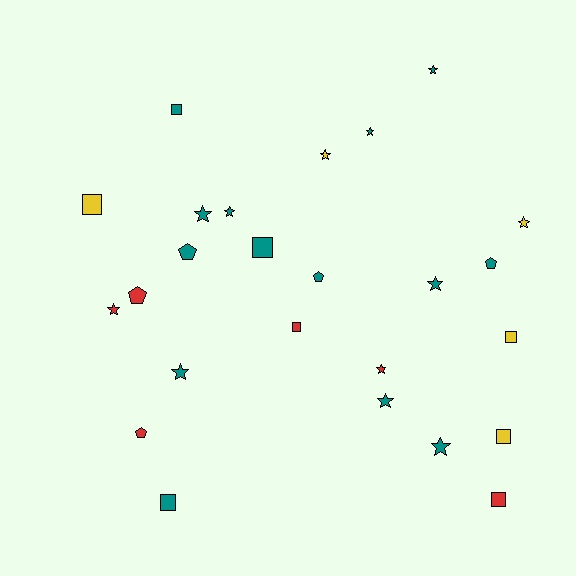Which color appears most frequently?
Teal, with 14 objects.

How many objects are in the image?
There are 25 objects.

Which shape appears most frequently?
Star, with 12 objects.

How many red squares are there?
There are 2 red squares.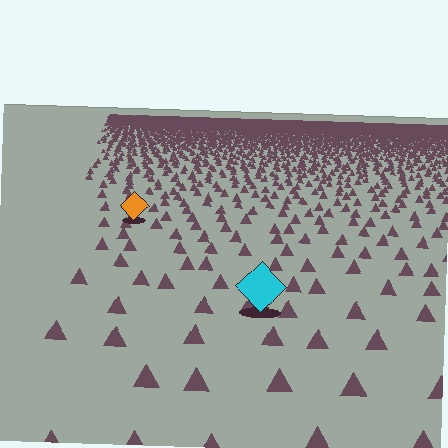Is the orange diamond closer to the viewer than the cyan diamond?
No. The cyan diamond is closer — you can tell from the texture gradient: the ground texture is coarser near it.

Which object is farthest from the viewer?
The orange diamond is farthest from the viewer. It appears smaller and the ground texture around it is denser.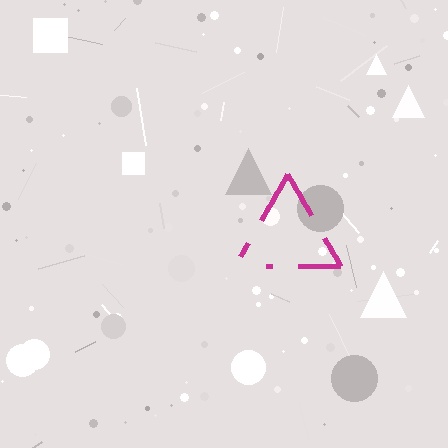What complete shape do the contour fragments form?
The contour fragments form a triangle.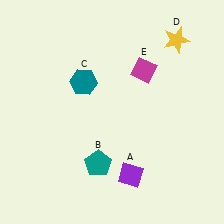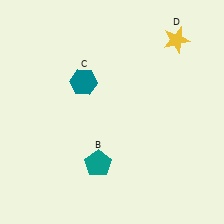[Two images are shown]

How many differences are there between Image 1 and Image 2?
There are 2 differences between the two images.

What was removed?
The magenta diamond (E), the purple diamond (A) were removed in Image 2.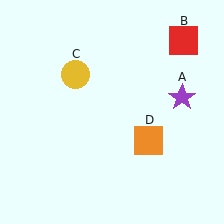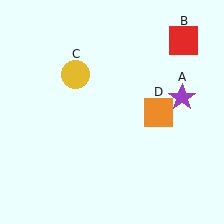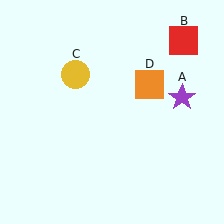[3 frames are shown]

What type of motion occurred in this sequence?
The orange square (object D) rotated counterclockwise around the center of the scene.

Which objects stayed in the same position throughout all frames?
Purple star (object A) and red square (object B) and yellow circle (object C) remained stationary.